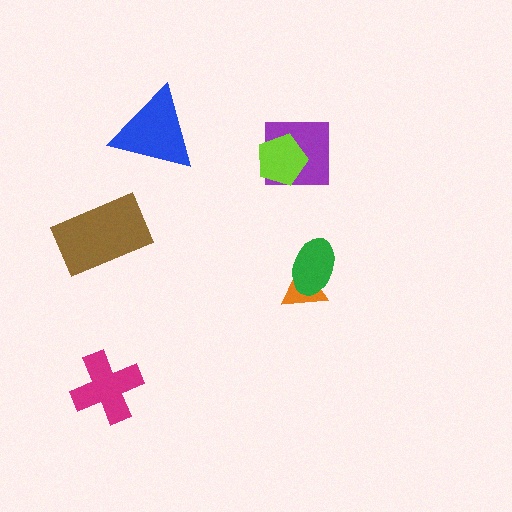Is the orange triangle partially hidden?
Yes, it is partially covered by another shape.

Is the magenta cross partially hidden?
No, no other shape covers it.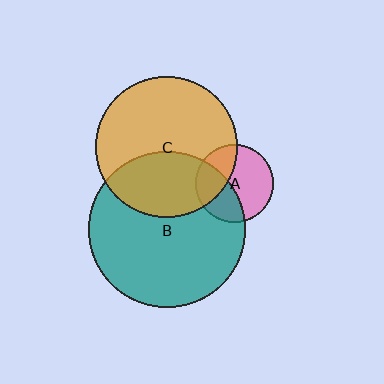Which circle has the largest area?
Circle B (teal).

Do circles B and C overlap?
Yes.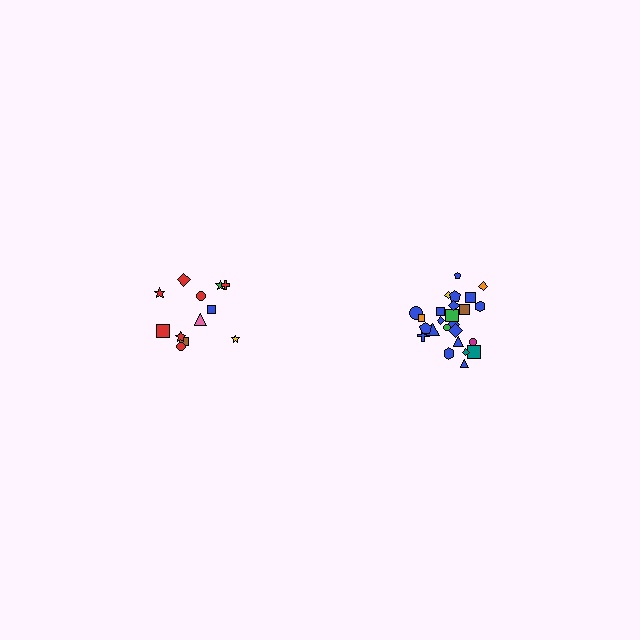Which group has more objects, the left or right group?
The right group.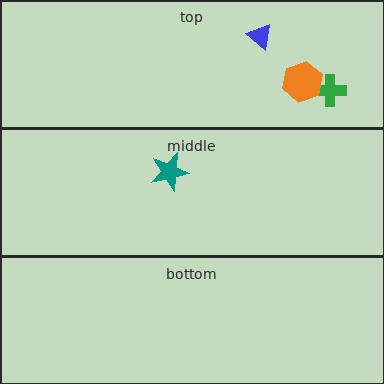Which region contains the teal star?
The middle region.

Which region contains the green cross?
The top region.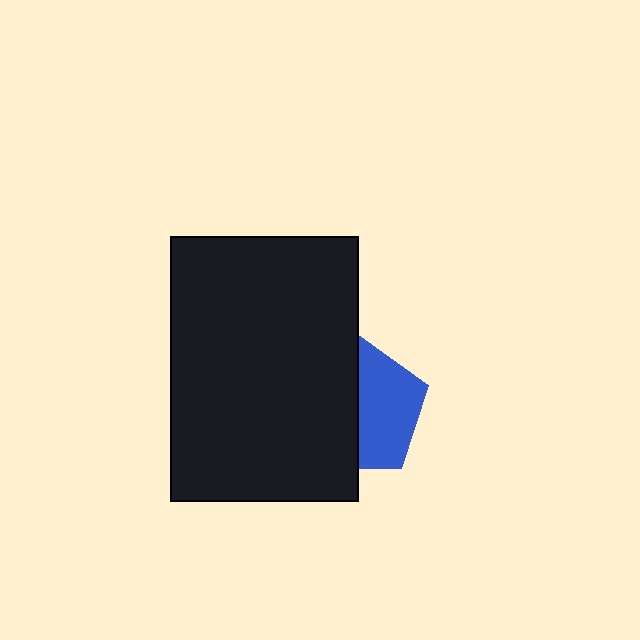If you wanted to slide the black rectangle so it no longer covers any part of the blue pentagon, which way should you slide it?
Slide it left — that is the most direct way to separate the two shapes.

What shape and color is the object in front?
The object in front is a black rectangle.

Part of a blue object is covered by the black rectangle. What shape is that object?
It is a pentagon.